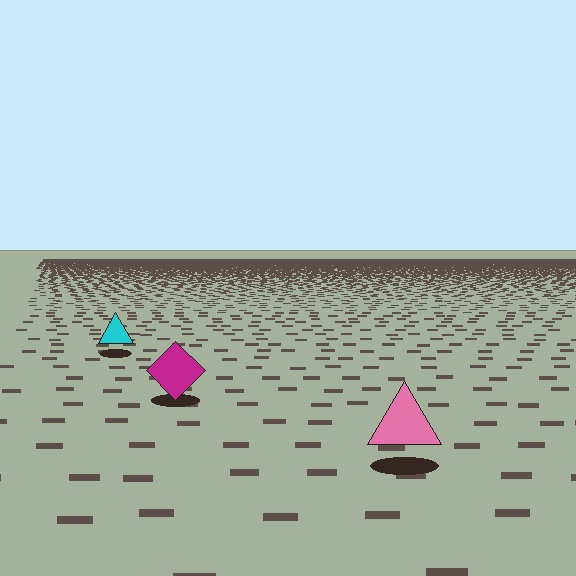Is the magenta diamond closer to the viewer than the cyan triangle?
Yes. The magenta diamond is closer — you can tell from the texture gradient: the ground texture is coarser near it.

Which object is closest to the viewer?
The pink triangle is closest. The texture marks near it are larger and more spread out.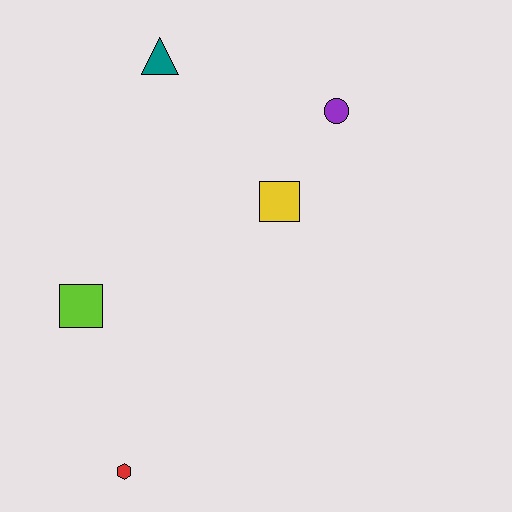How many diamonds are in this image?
There are no diamonds.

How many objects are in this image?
There are 5 objects.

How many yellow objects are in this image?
There is 1 yellow object.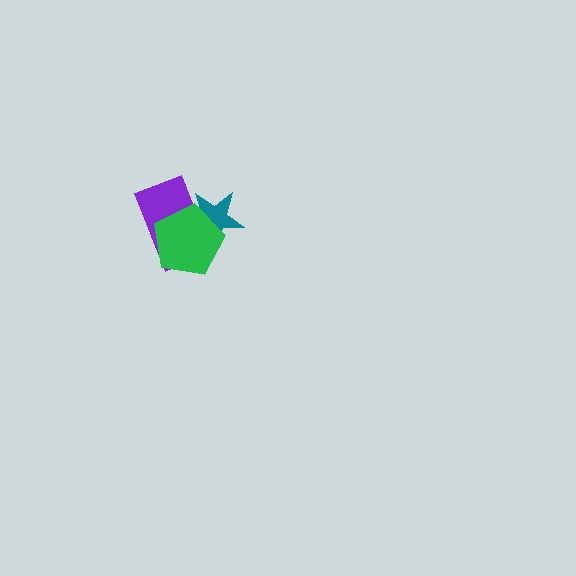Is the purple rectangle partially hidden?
Yes, it is partially covered by another shape.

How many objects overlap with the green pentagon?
2 objects overlap with the green pentagon.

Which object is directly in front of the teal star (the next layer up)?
The purple rectangle is directly in front of the teal star.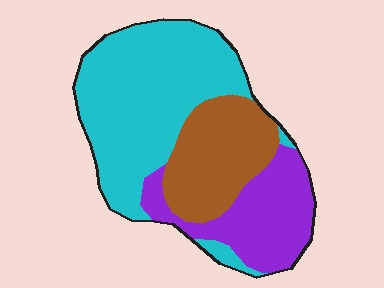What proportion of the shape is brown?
Brown covers 25% of the shape.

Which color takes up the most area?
Cyan, at roughly 50%.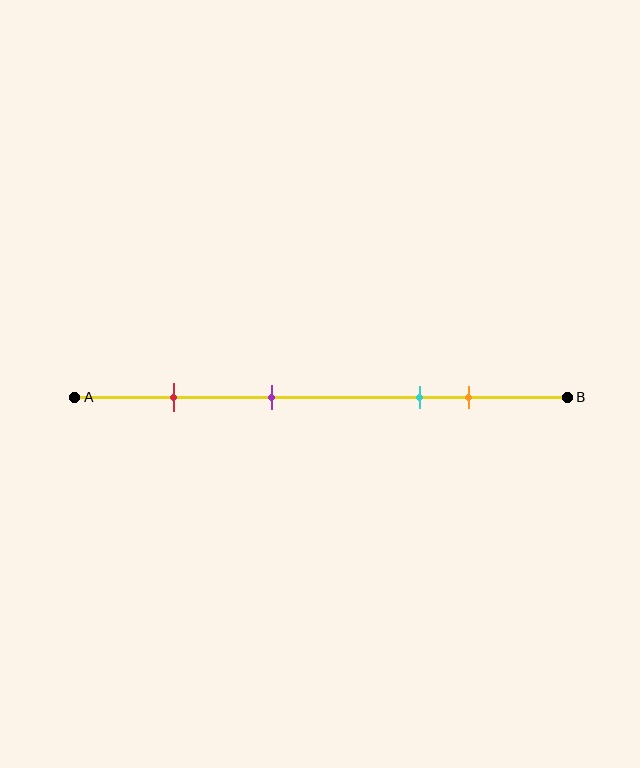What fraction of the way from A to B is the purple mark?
The purple mark is approximately 40% (0.4) of the way from A to B.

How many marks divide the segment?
There are 4 marks dividing the segment.